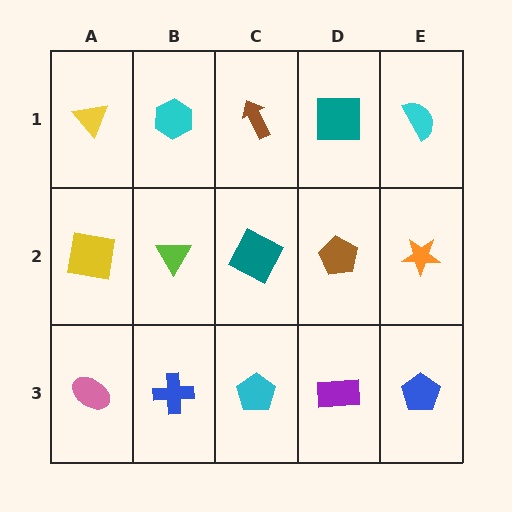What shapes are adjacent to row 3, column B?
A lime triangle (row 2, column B), a pink ellipse (row 3, column A), a cyan pentagon (row 3, column C).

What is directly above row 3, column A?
A yellow square.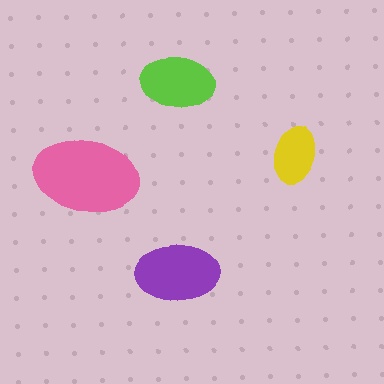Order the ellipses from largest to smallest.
the pink one, the purple one, the lime one, the yellow one.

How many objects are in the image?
There are 4 objects in the image.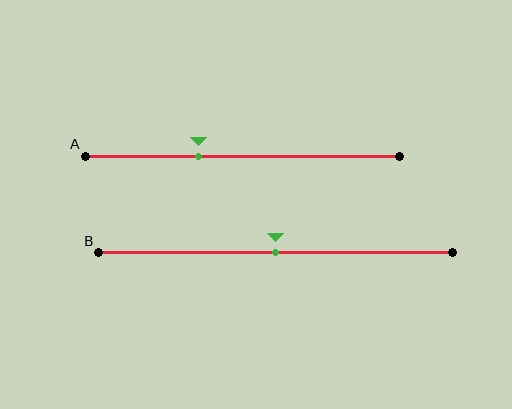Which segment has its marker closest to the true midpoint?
Segment B has its marker closest to the true midpoint.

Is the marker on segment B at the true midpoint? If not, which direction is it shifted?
Yes, the marker on segment B is at the true midpoint.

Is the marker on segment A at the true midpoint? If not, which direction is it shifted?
No, the marker on segment A is shifted to the left by about 14% of the segment length.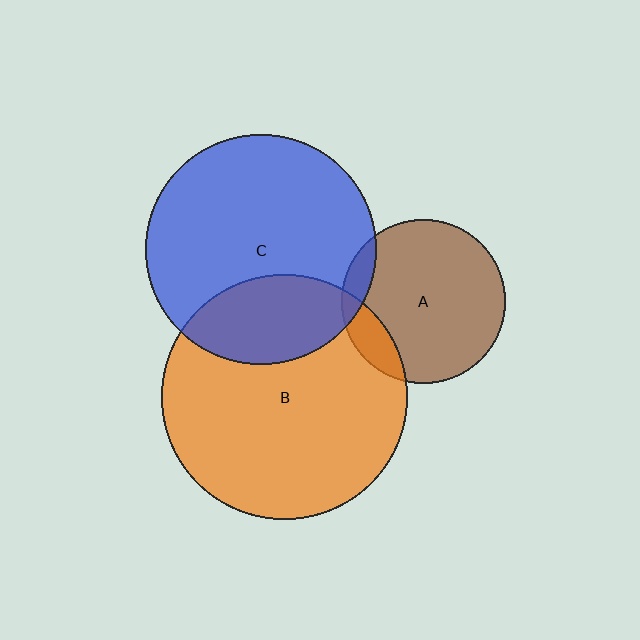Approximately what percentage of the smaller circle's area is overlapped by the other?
Approximately 25%.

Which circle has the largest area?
Circle B (orange).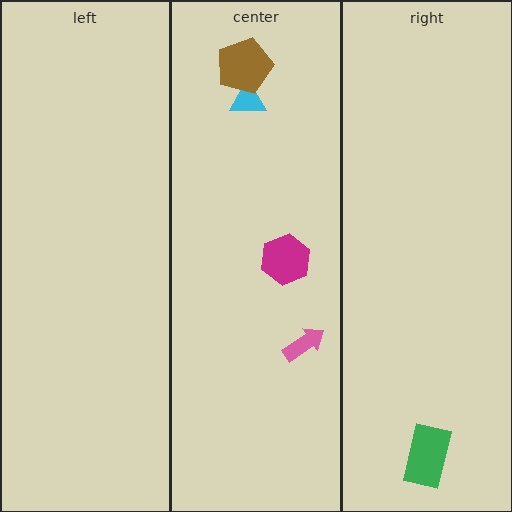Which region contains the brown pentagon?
The center region.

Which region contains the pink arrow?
The center region.